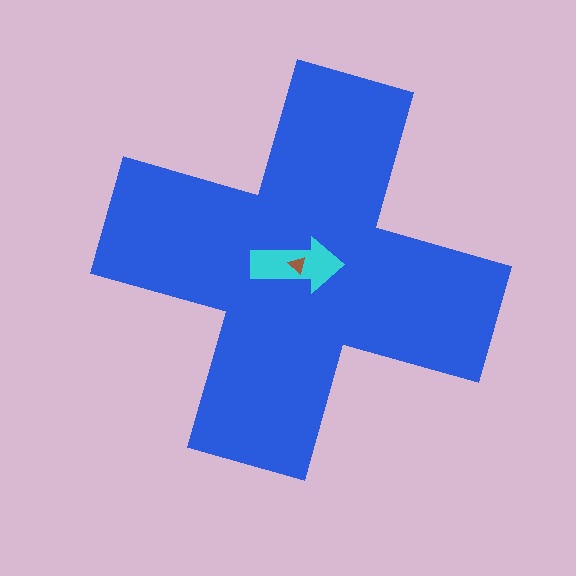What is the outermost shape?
The blue cross.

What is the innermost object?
The brown triangle.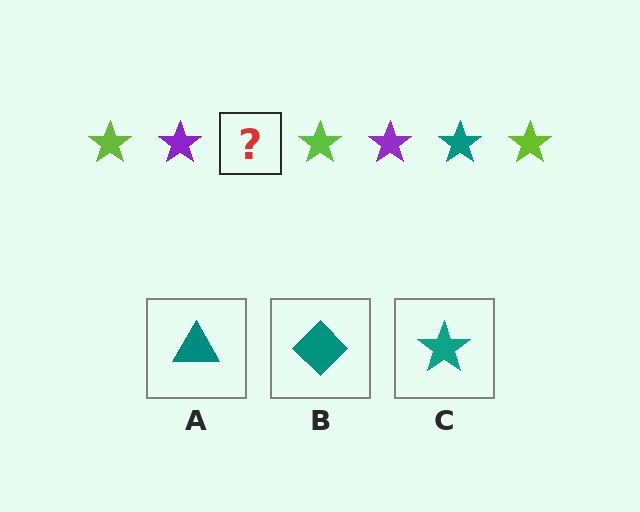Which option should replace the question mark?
Option C.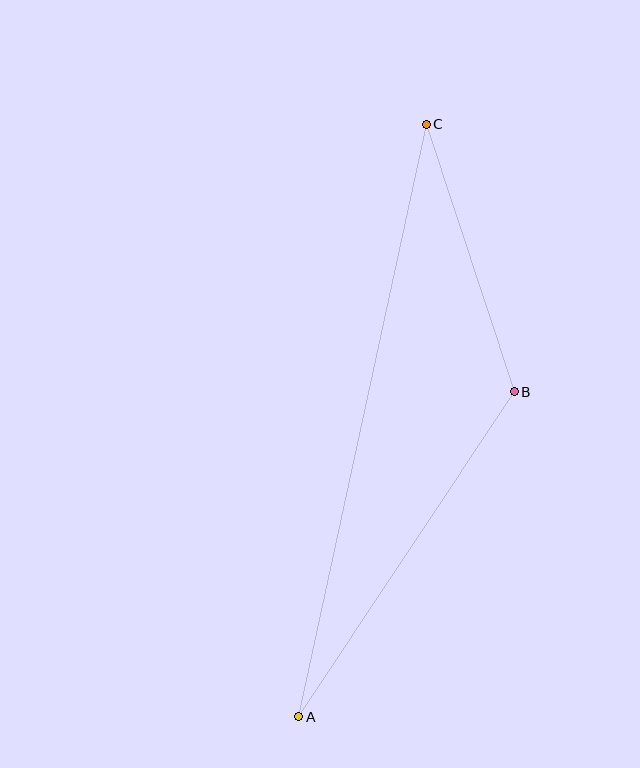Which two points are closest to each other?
Points B and C are closest to each other.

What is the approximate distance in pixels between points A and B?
The distance between A and B is approximately 390 pixels.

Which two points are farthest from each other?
Points A and C are farthest from each other.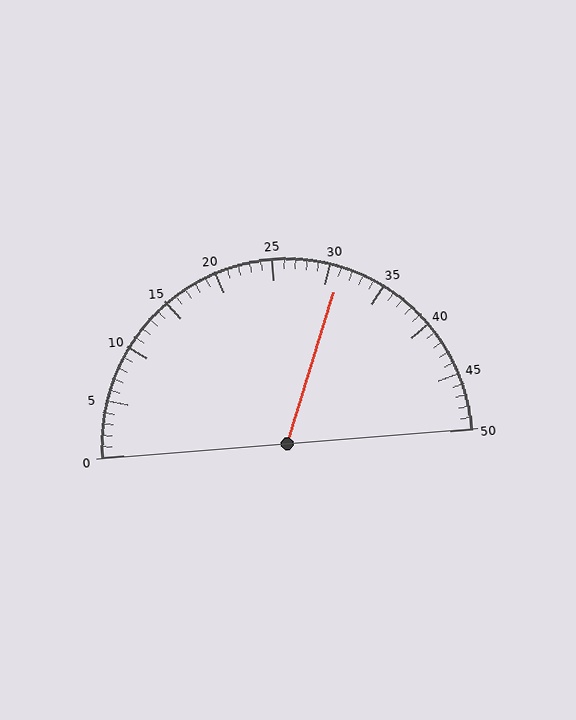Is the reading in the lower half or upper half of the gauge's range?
The reading is in the upper half of the range (0 to 50).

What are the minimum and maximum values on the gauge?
The gauge ranges from 0 to 50.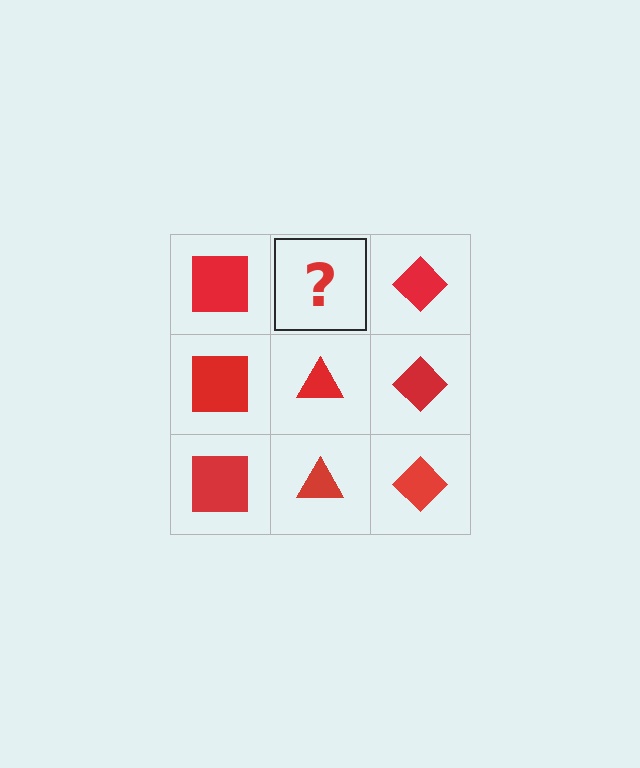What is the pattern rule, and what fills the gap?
The rule is that each column has a consistent shape. The gap should be filled with a red triangle.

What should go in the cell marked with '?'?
The missing cell should contain a red triangle.